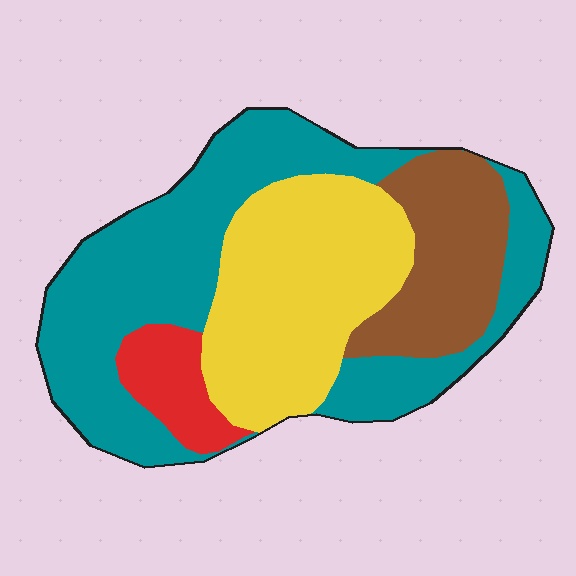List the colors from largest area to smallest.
From largest to smallest: teal, yellow, brown, red.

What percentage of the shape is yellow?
Yellow covers about 30% of the shape.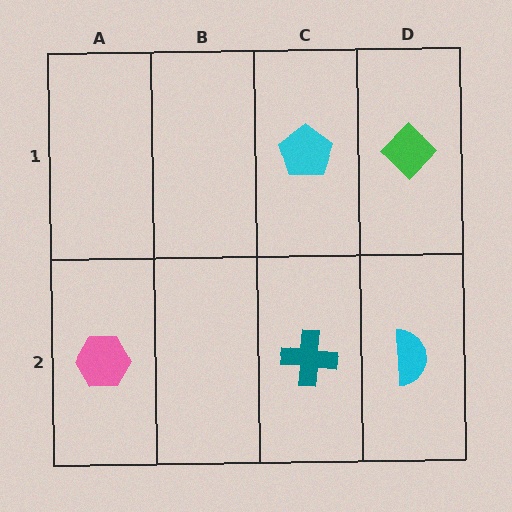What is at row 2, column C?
A teal cross.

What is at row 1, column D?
A green diamond.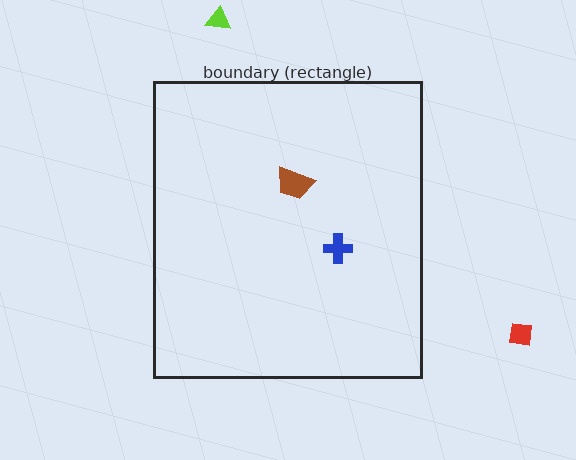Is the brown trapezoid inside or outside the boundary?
Inside.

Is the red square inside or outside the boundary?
Outside.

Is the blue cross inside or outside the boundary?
Inside.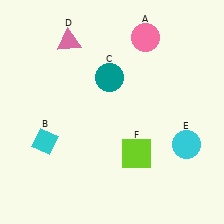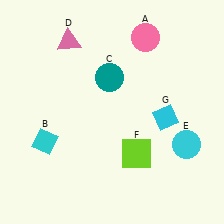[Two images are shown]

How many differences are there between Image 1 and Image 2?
There is 1 difference between the two images.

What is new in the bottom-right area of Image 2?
A cyan diamond (G) was added in the bottom-right area of Image 2.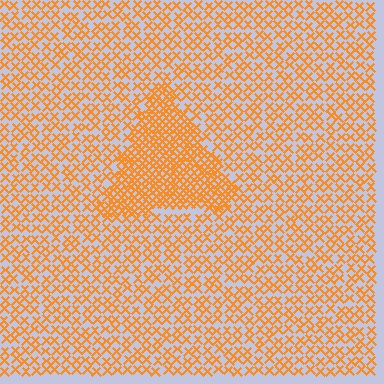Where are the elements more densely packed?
The elements are more densely packed inside the triangle boundary.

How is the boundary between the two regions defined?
The boundary is defined by a change in element density (approximately 2.1x ratio). All elements are the same color, size, and shape.